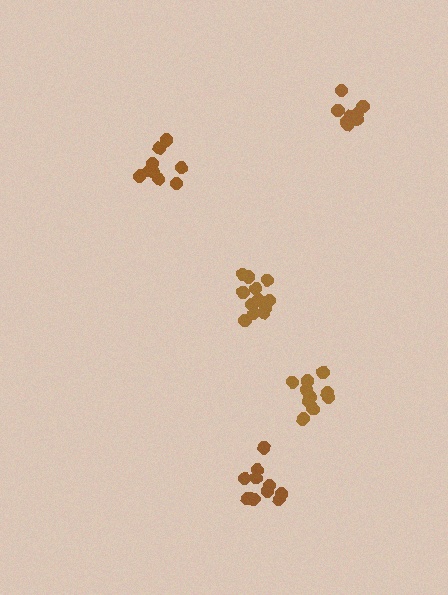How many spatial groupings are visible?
There are 5 spatial groupings.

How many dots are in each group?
Group 1: 9 dots, Group 2: 11 dots, Group 3: 12 dots, Group 4: 10 dots, Group 5: 12 dots (54 total).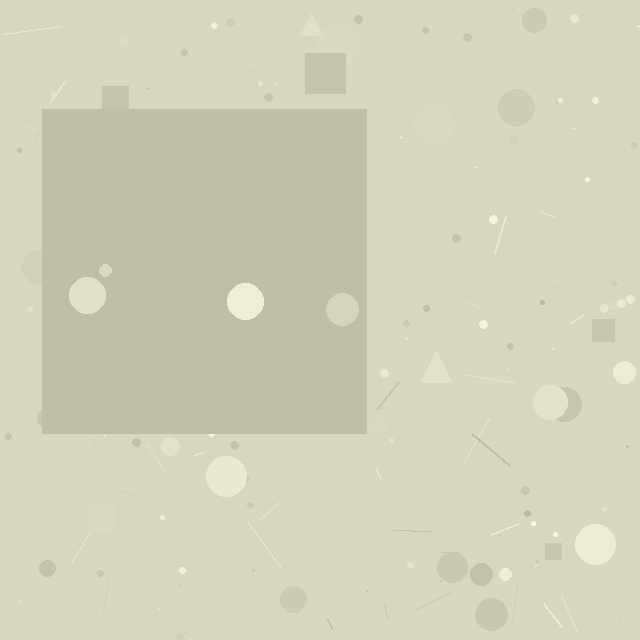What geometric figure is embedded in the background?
A square is embedded in the background.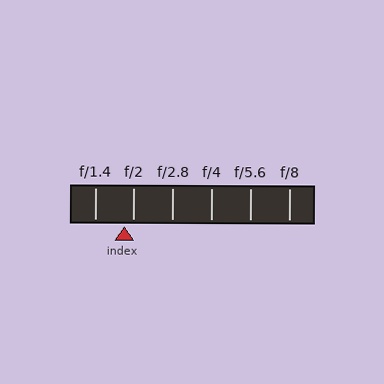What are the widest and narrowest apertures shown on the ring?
The widest aperture shown is f/1.4 and the narrowest is f/8.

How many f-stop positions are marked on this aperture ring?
There are 6 f-stop positions marked.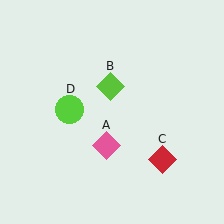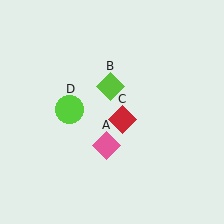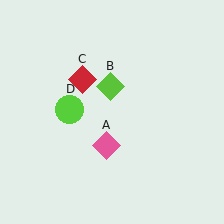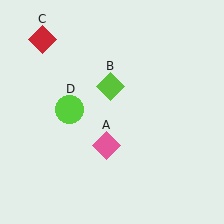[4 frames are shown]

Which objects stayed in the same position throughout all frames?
Pink diamond (object A) and lime diamond (object B) and lime circle (object D) remained stationary.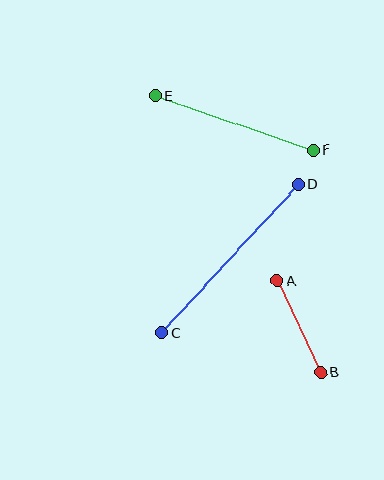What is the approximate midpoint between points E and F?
The midpoint is at approximately (234, 123) pixels.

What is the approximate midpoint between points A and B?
The midpoint is at approximately (299, 327) pixels.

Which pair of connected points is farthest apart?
Points C and D are farthest apart.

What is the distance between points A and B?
The distance is approximately 101 pixels.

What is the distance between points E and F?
The distance is approximately 166 pixels.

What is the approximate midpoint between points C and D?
The midpoint is at approximately (230, 259) pixels.